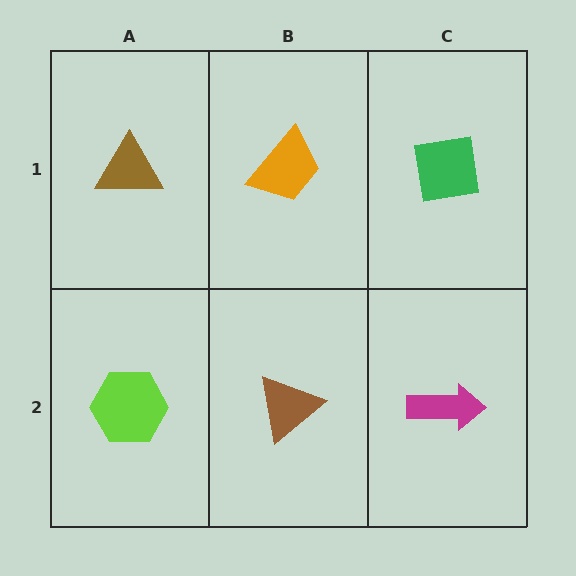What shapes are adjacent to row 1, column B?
A brown triangle (row 2, column B), a brown triangle (row 1, column A), a green square (row 1, column C).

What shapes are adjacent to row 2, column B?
An orange trapezoid (row 1, column B), a lime hexagon (row 2, column A), a magenta arrow (row 2, column C).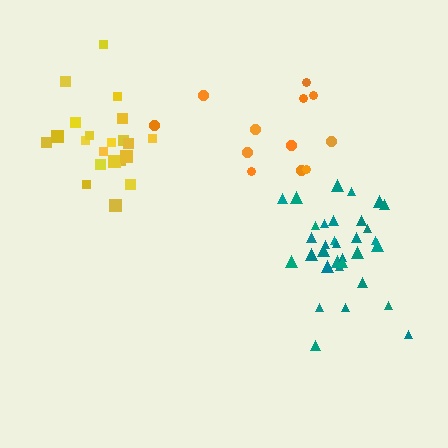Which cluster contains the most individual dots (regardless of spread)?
Teal (33).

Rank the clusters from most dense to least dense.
teal, yellow, orange.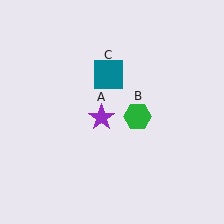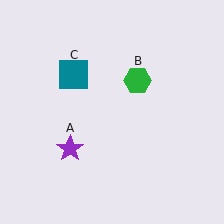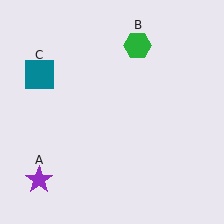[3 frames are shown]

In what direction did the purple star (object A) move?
The purple star (object A) moved down and to the left.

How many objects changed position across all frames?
3 objects changed position: purple star (object A), green hexagon (object B), teal square (object C).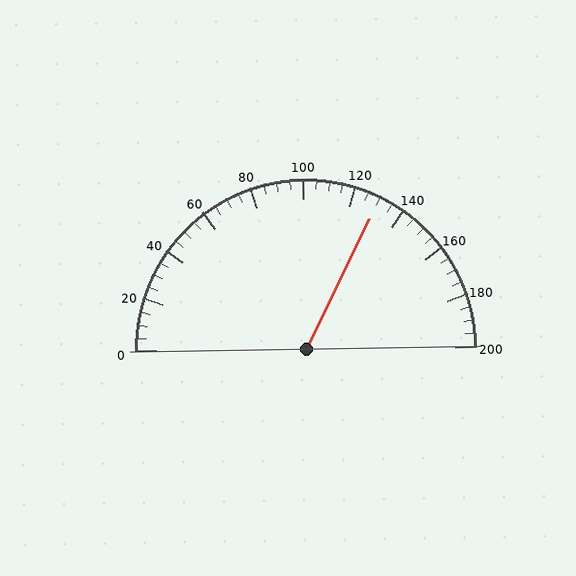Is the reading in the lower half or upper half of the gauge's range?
The reading is in the upper half of the range (0 to 200).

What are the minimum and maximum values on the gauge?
The gauge ranges from 0 to 200.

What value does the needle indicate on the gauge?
The needle indicates approximately 130.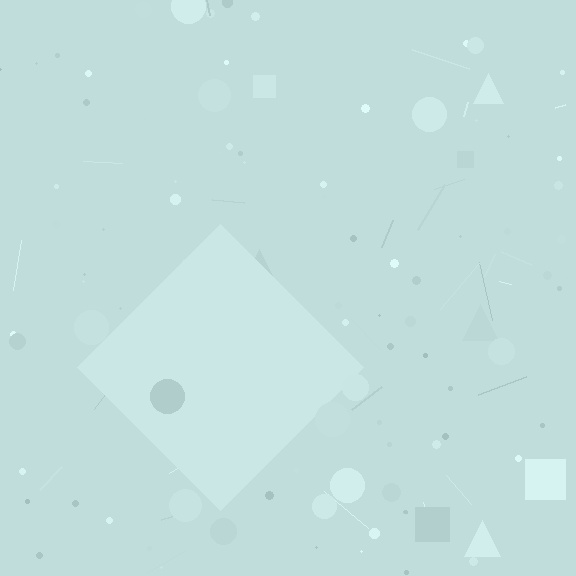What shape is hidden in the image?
A diamond is hidden in the image.